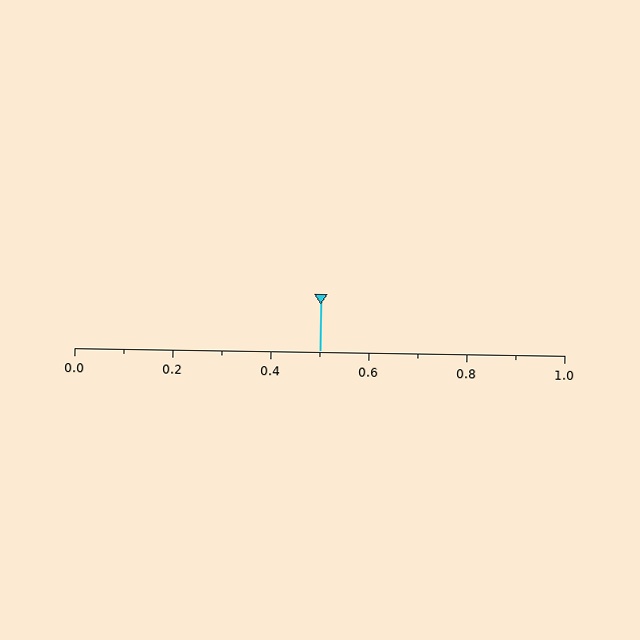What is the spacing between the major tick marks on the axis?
The major ticks are spaced 0.2 apart.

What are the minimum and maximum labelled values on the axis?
The axis runs from 0.0 to 1.0.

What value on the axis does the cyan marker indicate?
The marker indicates approximately 0.5.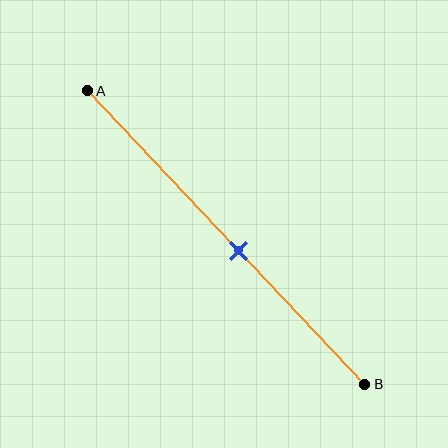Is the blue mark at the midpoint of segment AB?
No, the mark is at about 55% from A, not at the 50% midpoint.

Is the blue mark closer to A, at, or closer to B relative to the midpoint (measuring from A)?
The blue mark is closer to point B than the midpoint of segment AB.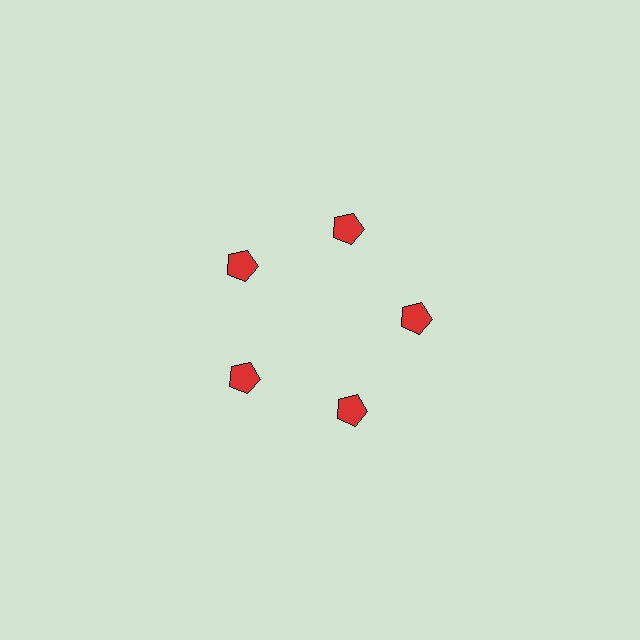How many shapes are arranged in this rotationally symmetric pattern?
There are 5 shapes, arranged in 5 groups of 1.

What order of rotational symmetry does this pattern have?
This pattern has 5-fold rotational symmetry.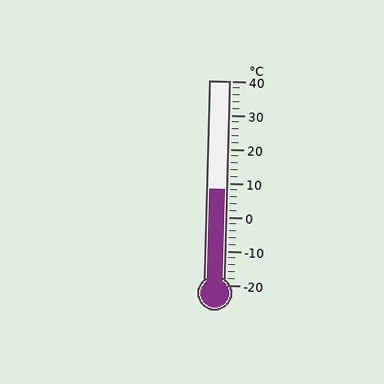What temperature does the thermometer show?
The thermometer shows approximately 8°C.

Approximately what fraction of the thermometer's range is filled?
The thermometer is filled to approximately 45% of its range.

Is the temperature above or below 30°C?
The temperature is below 30°C.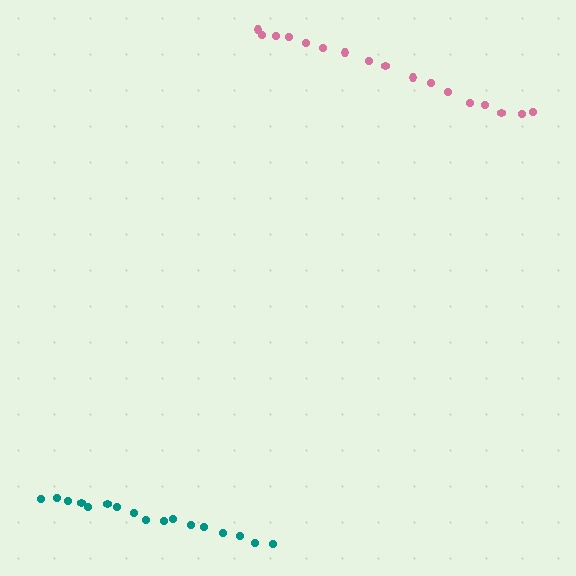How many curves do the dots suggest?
There are 2 distinct paths.